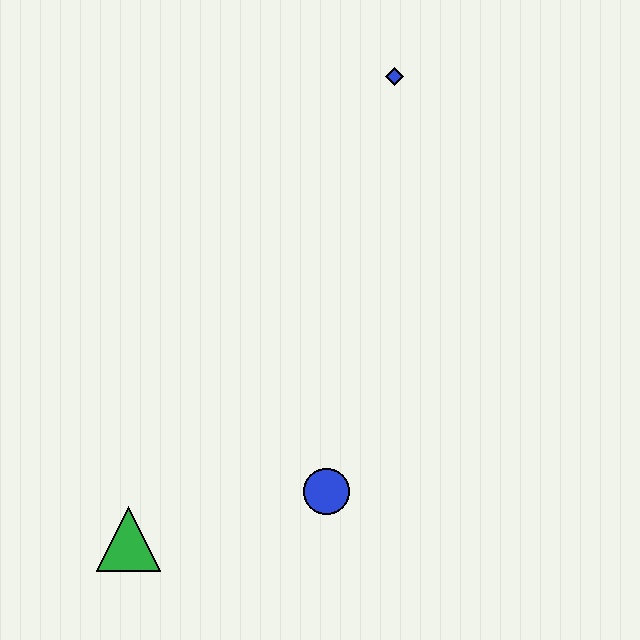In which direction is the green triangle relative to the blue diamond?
The green triangle is below the blue diamond.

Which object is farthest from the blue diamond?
The green triangle is farthest from the blue diamond.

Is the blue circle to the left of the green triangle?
No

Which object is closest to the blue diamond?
The blue circle is closest to the blue diamond.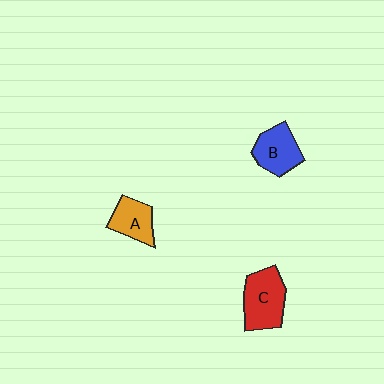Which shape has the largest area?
Shape C (red).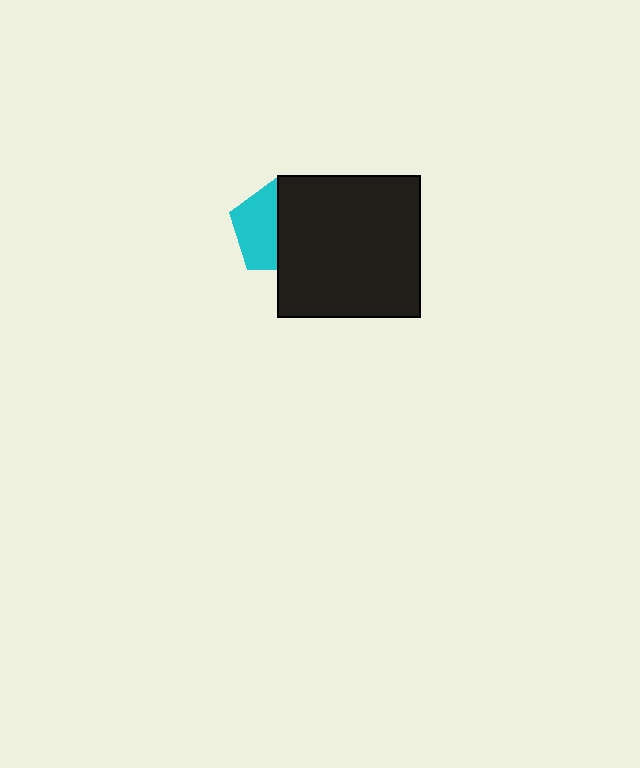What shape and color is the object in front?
The object in front is a black square.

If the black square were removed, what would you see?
You would see the complete cyan pentagon.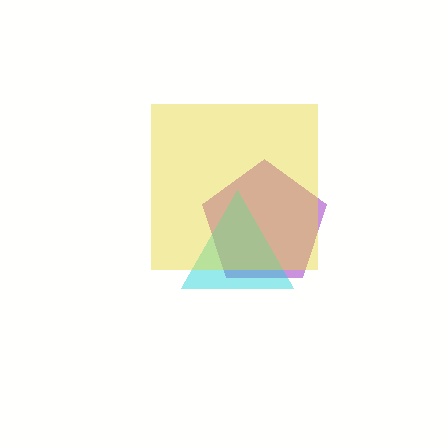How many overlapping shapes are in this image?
There are 3 overlapping shapes in the image.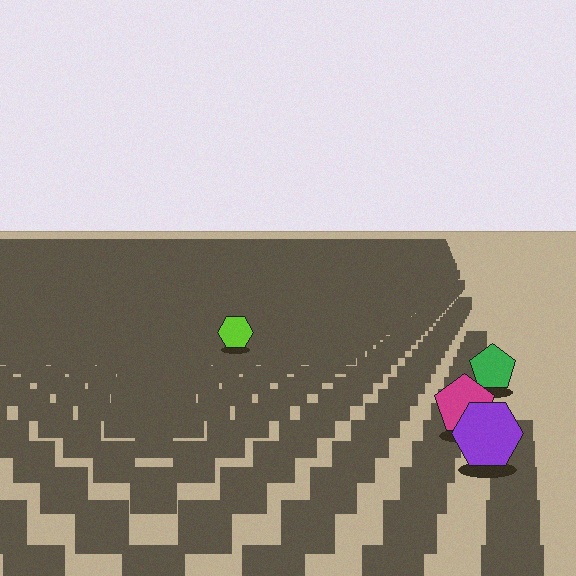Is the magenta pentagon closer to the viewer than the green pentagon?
Yes. The magenta pentagon is closer — you can tell from the texture gradient: the ground texture is coarser near it.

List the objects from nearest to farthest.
From nearest to farthest: the purple hexagon, the magenta pentagon, the green pentagon, the lime hexagon.